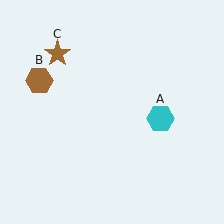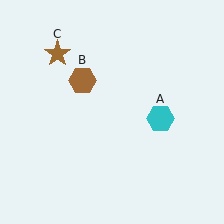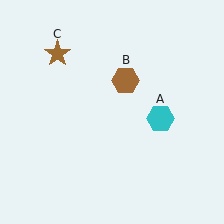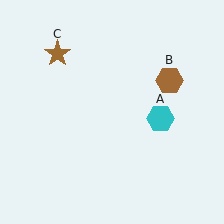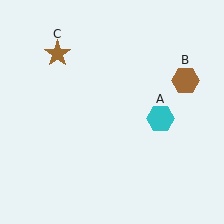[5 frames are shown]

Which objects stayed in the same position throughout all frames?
Cyan hexagon (object A) and brown star (object C) remained stationary.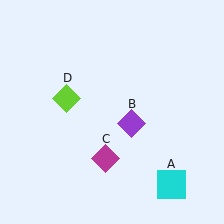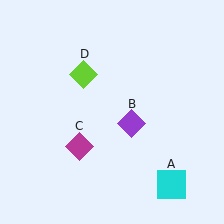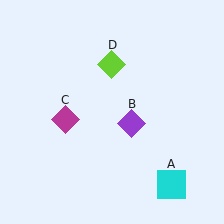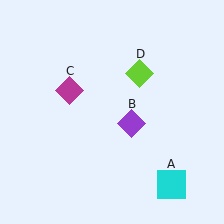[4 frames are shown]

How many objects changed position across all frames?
2 objects changed position: magenta diamond (object C), lime diamond (object D).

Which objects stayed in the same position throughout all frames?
Cyan square (object A) and purple diamond (object B) remained stationary.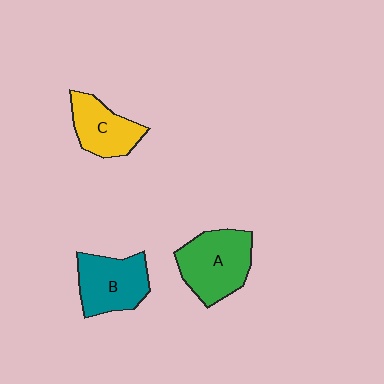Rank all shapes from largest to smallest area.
From largest to smallest: A (green), B (teal), C (yellow).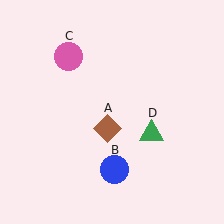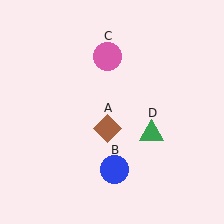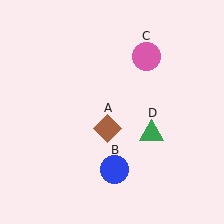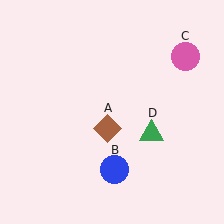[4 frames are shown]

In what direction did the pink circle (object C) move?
The pink circle (object C) moved right.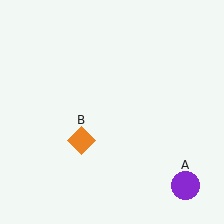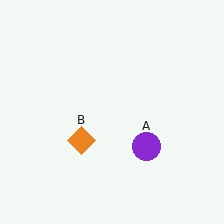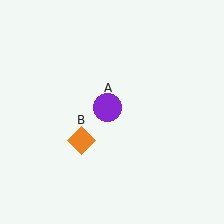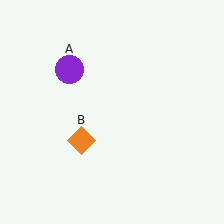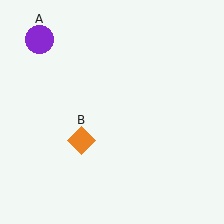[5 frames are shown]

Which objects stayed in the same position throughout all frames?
Orange diamond (object B) remained stationary.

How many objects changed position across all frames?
1 object changed position: purple circle (object A).